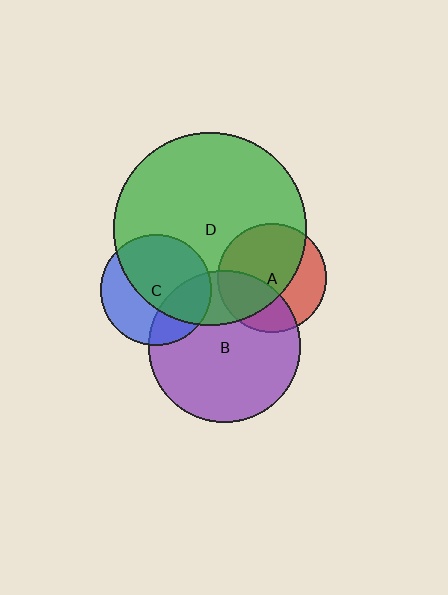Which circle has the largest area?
Circle D (green).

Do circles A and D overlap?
Yes.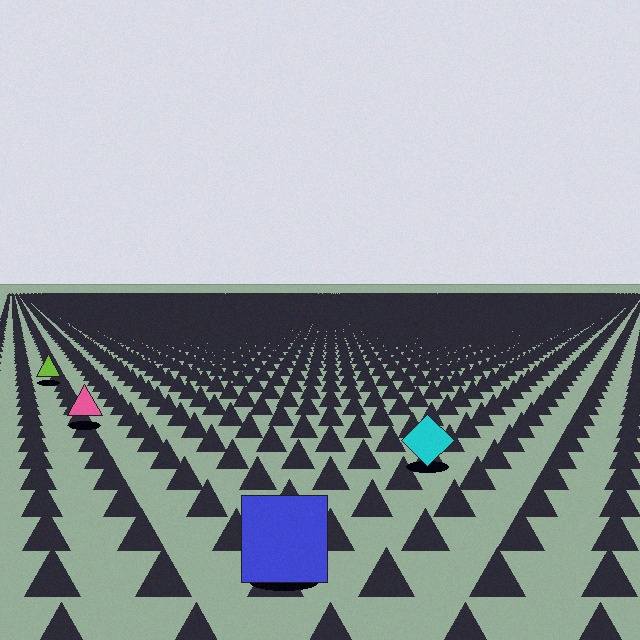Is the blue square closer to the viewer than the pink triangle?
Yes. The blue square is closer — you can tell from the texture gradient: the ground texture is coarser near it.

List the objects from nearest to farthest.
From nearest to farthest: the blue square, the cyan diamond, the pink triangle, the lime triangle.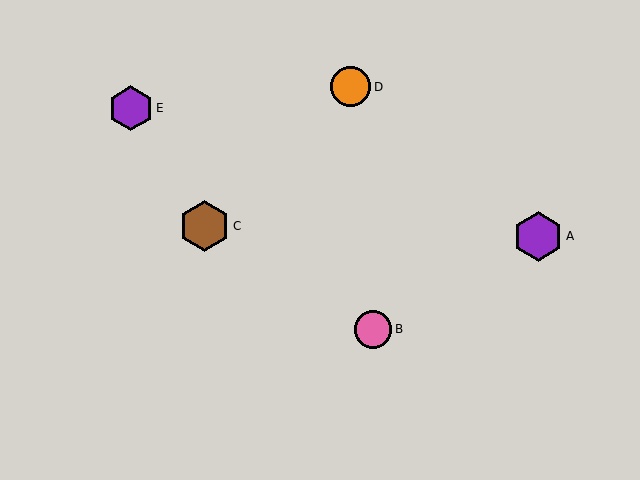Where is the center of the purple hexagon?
The center of the purple hexagon is at (131, 108).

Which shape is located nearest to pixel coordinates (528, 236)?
The purple hexagon (labeled A) at (538, 236) is nearest to that location.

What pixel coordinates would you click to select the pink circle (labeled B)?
Click at (373, 329) to select the pink circle B.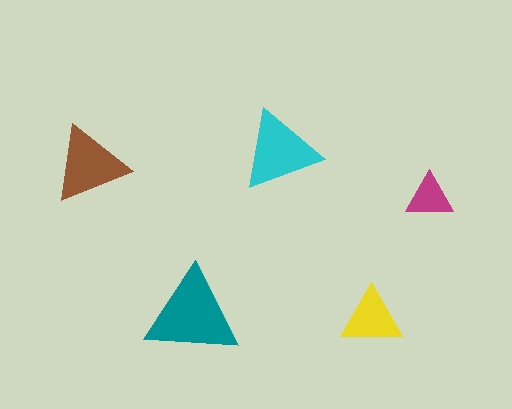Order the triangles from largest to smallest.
the teal one, the cyan one, the brown one, the yellow one, the magenta one.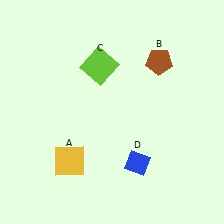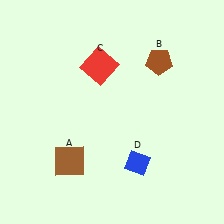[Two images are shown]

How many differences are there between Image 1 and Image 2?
There are 2 differences between the two images.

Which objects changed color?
A changed from yellow to brown. C changed from lime to red.